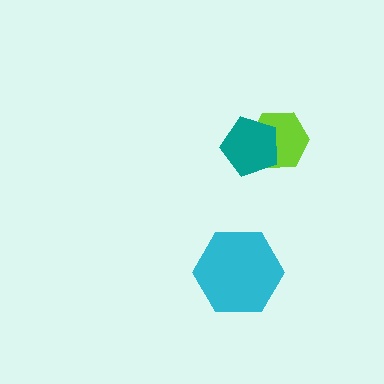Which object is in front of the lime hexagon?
The teal pentagon is in front of the lime hexagon.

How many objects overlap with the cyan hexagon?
0 objects overlap with the cyan hexagon.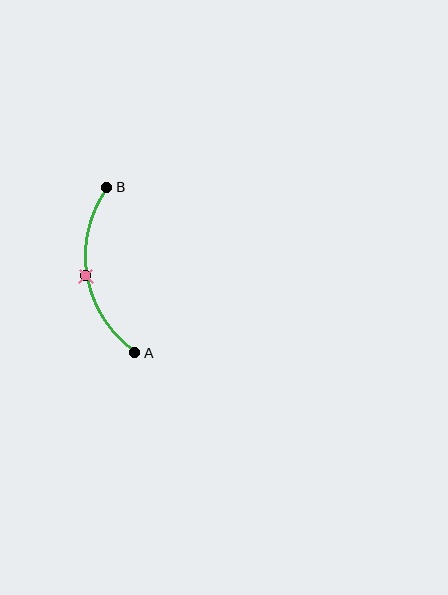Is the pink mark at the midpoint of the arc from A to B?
Yes. The pink mark lies on the arc at equal arc-length from both A and B — it is the arc midpoint.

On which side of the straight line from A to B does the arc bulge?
The arc bulges to the left of the straight line connecting A and B.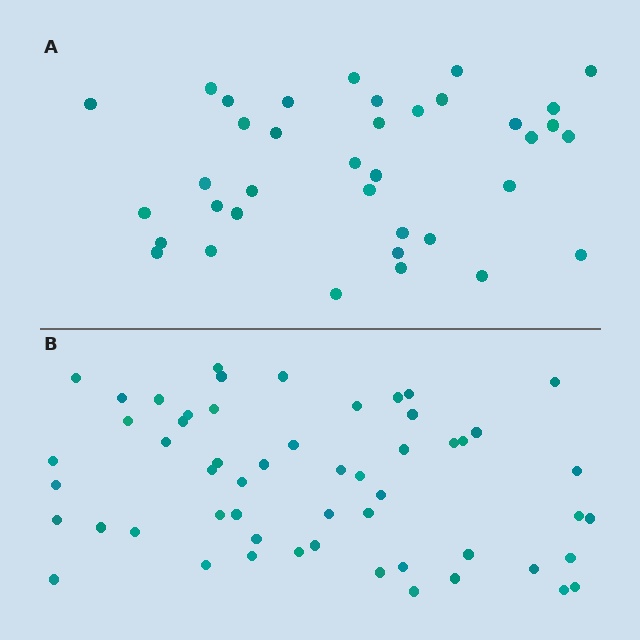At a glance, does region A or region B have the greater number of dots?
Region B (the bottom region) has more dots.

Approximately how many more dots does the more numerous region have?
Region B has approximately 20 more dots than region A.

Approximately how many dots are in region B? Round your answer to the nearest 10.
About 60 dots. (The exact count is 55, which rounds to 60.)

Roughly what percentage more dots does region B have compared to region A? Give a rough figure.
About 50% more.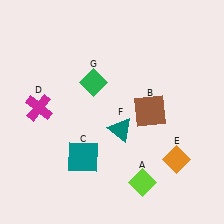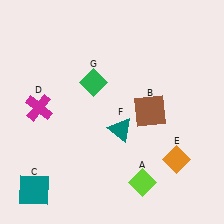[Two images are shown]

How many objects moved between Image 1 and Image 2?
1 object moved between the two images.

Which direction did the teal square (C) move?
The teal square (C) moved left.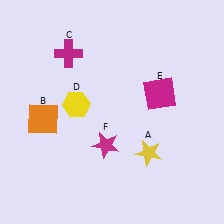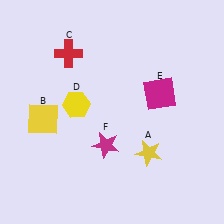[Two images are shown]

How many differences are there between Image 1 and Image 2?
There are 2 differences between the two images.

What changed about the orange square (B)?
In Image 1, B is orange. In Image 2, it changed to yellow.